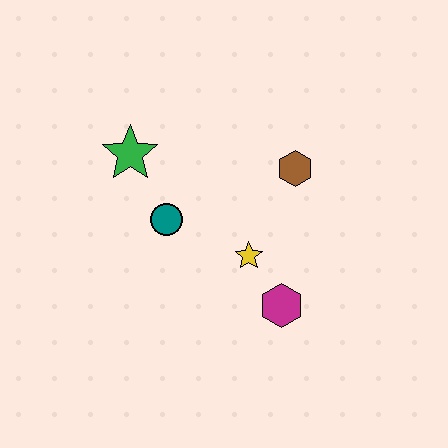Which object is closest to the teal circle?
The green star is closest to the teal circle.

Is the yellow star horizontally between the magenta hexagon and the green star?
Yes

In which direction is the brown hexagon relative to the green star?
The brown hexagon is to the right of the green star.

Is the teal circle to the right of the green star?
Yes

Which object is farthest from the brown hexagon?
The green star is farthest from the brown hexagon.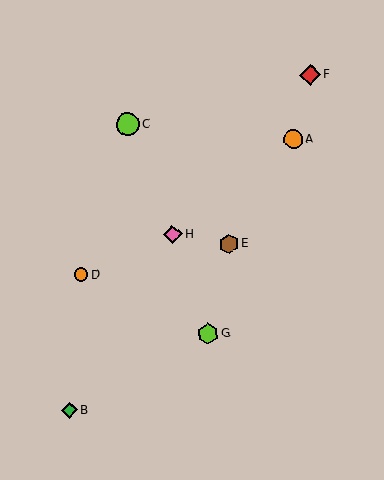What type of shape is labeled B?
Shape B is a green diamond.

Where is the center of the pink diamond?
The center of the pink diamond is at (173, 235).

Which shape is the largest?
The lime circle (labeled C) is the largest.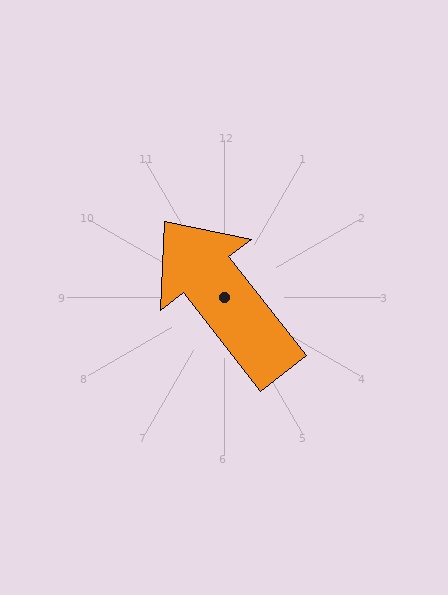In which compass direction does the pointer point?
Northwest.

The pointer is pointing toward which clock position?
Roughly 11 o'clock.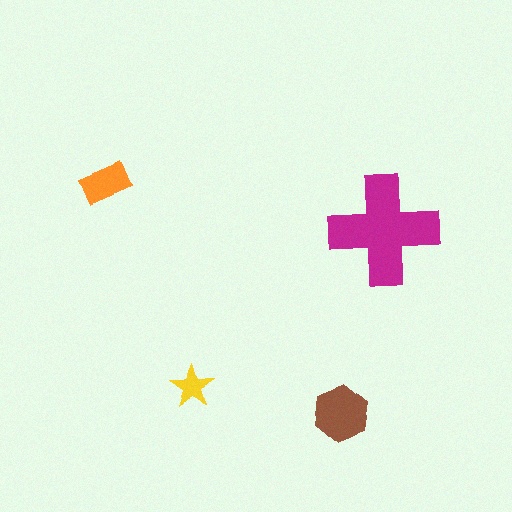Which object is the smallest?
The yellow star.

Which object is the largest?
The magenta cross.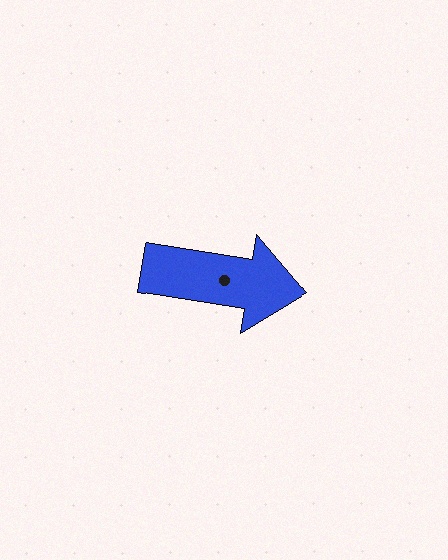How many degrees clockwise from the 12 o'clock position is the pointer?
Approximately 99 degrees.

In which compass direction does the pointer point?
East.